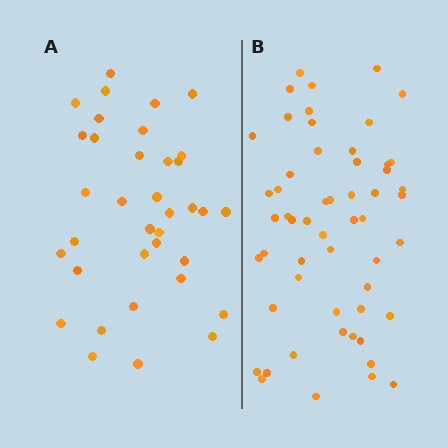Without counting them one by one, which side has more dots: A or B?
Region B (the right region) has more dots.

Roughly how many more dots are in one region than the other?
Region B has approximately 20 more dots than region A.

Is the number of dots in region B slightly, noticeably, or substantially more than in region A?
Region B has substantially more. The ratio is roughly 1.5 to 1.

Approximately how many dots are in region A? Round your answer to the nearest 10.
About 40 dots. (The exact count is 36, which rounds to 40.)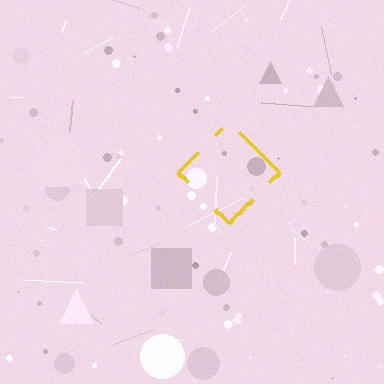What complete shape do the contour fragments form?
The contour fragments form a diamond.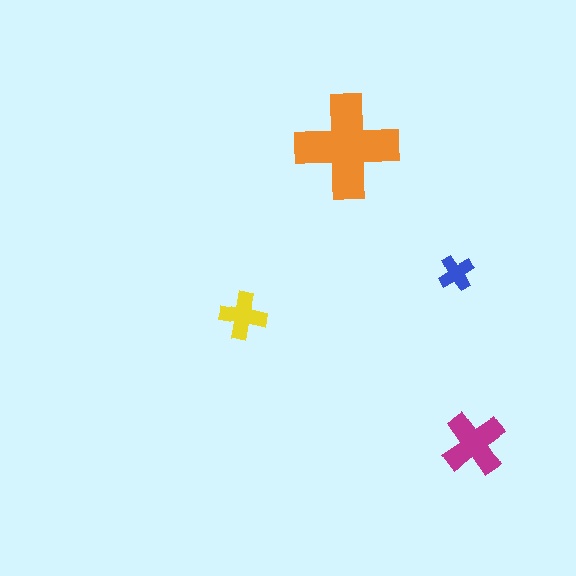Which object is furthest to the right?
The magenta cross is rightmost.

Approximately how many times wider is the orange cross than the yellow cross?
About 2 times wider.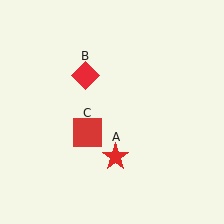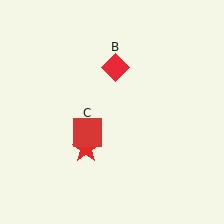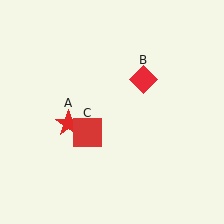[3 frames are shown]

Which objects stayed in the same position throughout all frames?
Red square (object C) remained stationary.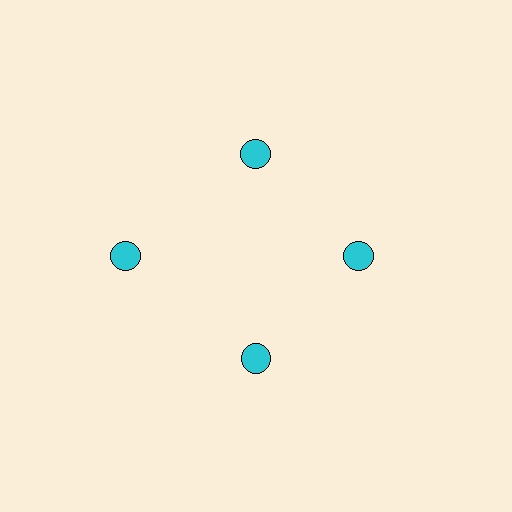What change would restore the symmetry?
The symmetry would be restored by moving it inward, back onto the ring so that all 4 circles sit at equal angles and equal distance from the center.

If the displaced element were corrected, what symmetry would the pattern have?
It would have 4-fold rotational symmetry — the pattern would map onto itself every 90 degrees.